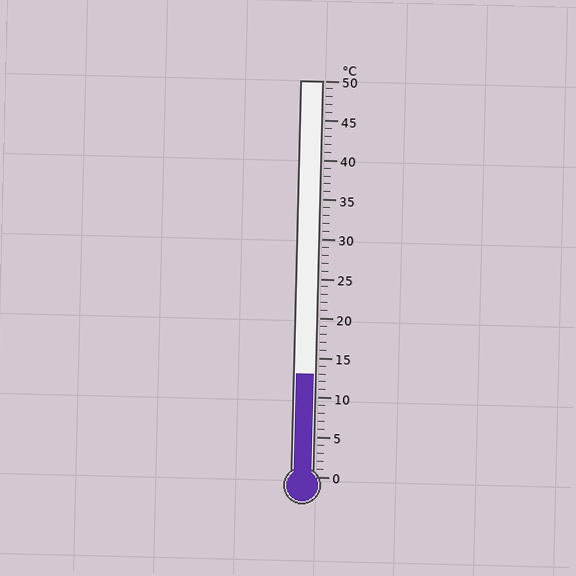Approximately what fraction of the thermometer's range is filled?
The thermometer is filled to approximately 25% of its range.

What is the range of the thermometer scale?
The thermometer scale ranges from 0°C to 50°C.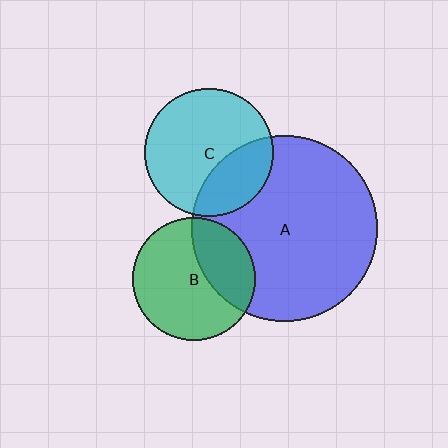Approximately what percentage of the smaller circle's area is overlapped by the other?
Approximately 30%.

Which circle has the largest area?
Circle A (blue).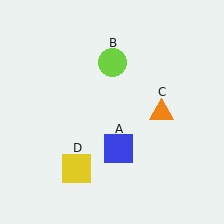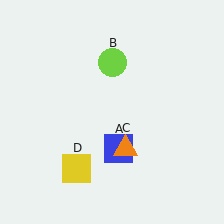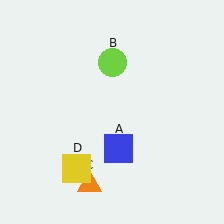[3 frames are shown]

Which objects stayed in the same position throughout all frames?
Blue square (object A) and lime circle (object B) and yellow square (object D) remained stationary.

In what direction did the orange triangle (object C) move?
The orange triangle (object C) moved down and to the left.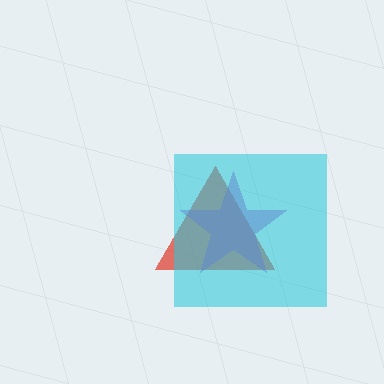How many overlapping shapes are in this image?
There are 3 overlapping shapes in the image.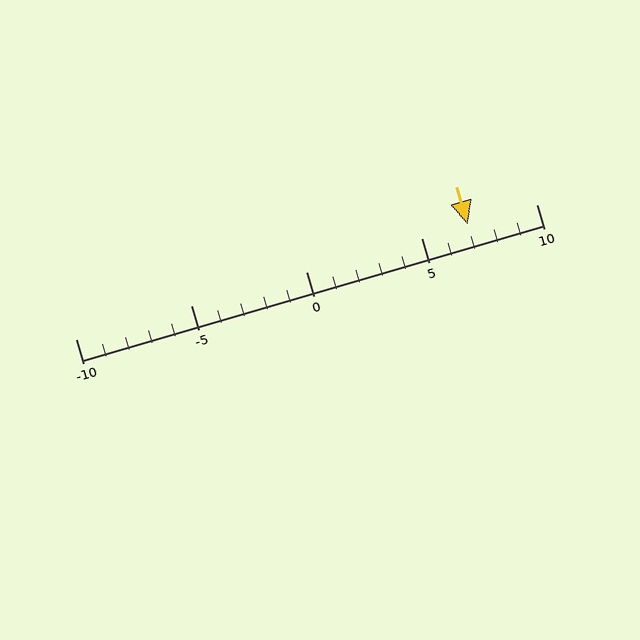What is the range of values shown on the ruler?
The ruler shows values from -10 to 10.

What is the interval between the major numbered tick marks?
The major tick marks are spaced 5 units apart.